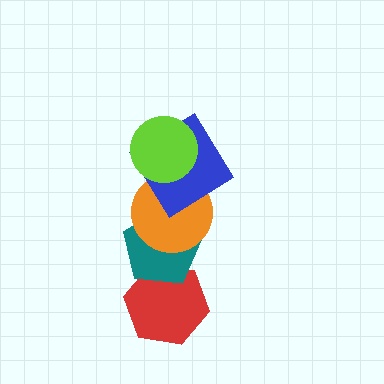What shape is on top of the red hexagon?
The teal pentagon is on top of the red hexagon.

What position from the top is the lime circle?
The lime circle is 1st from the top.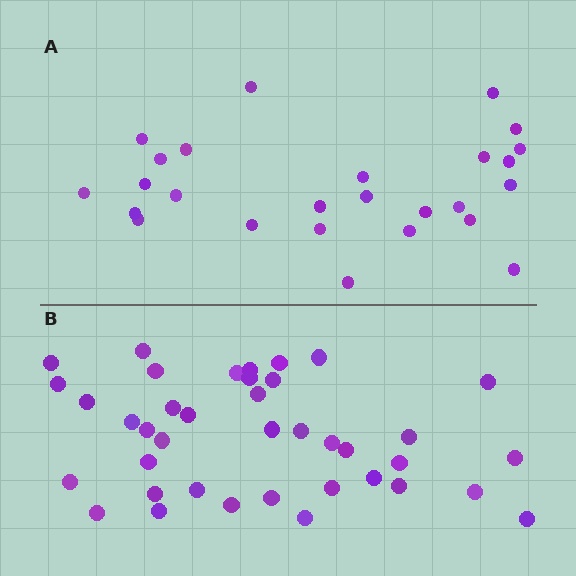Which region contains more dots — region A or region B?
Region B (the bottom region) has more dots.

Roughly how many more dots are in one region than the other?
Region B has approximately 15 more dots than region A.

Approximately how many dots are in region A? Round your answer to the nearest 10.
About 30 dots. (The exact count is 26, which rounds to 30.)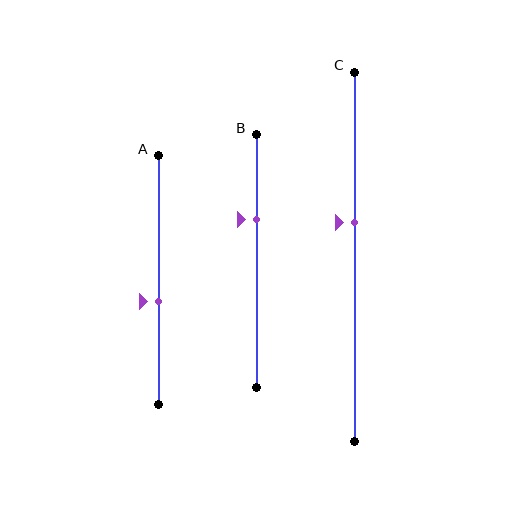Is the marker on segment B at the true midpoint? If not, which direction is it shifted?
No, the marker on segment B is shifted upward by about 16% of the segment length.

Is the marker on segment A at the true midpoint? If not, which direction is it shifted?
No, the marker on segment A is shifted downward by about 9% of the segment length.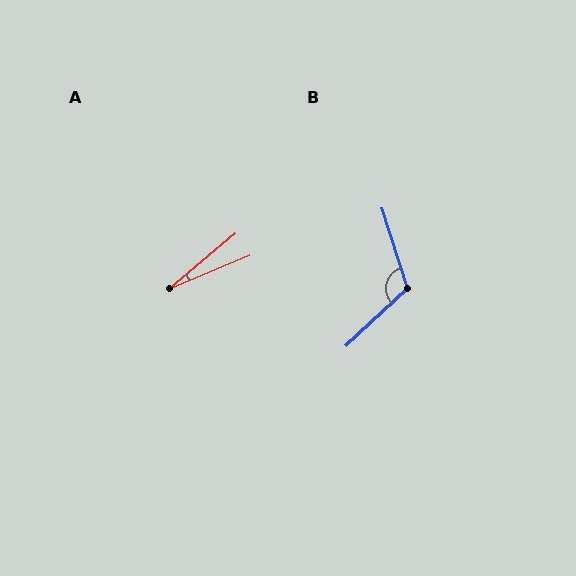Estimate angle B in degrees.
Approximately 115 degrees.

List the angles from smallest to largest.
A (17°), B (115°).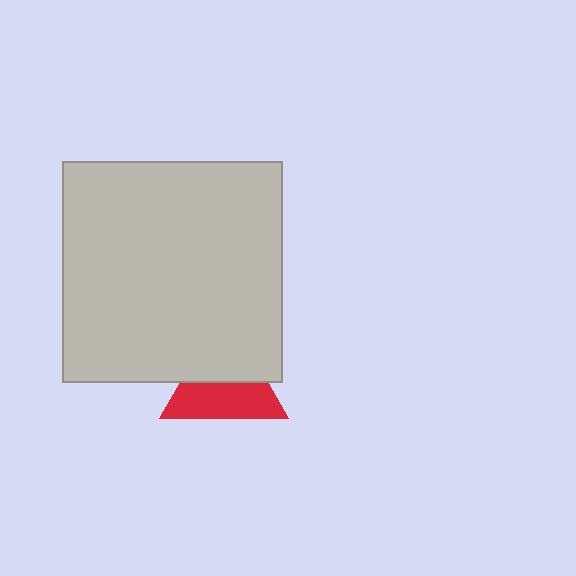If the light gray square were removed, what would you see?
You would see the complete red triangle.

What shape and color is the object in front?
The object in front is a light gray square.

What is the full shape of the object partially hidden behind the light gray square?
The partially hidden object is a red triangle.